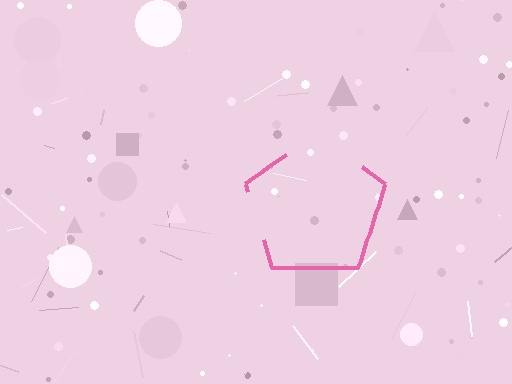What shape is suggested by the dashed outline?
The dashed outline suggests a pentagon.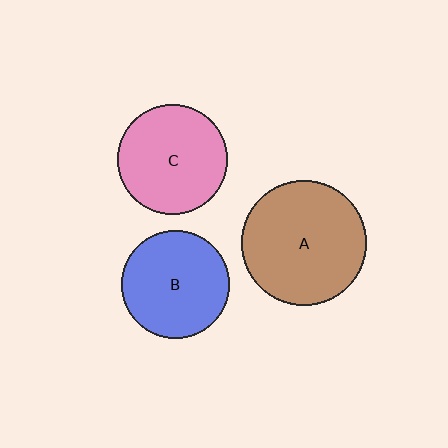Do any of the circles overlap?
No, none of the circles overlap.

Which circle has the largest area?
Circle A (brown).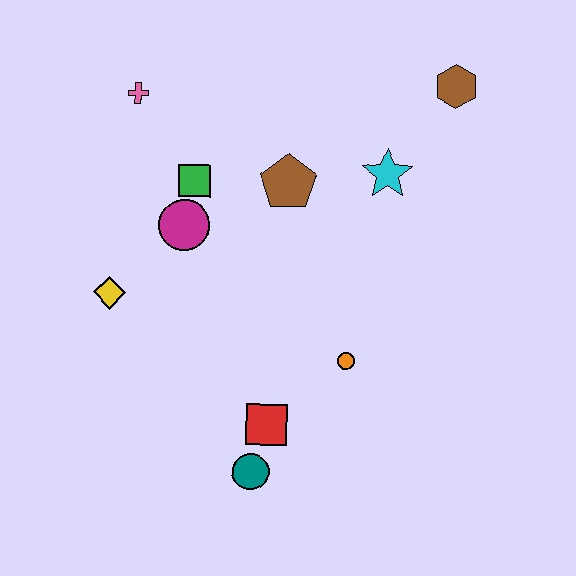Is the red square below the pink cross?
Yes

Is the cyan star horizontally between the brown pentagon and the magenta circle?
No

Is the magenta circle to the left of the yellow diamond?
No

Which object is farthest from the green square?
The teal circle is farthest from the green square.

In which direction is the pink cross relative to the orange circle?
The pink cross is above the orange circle.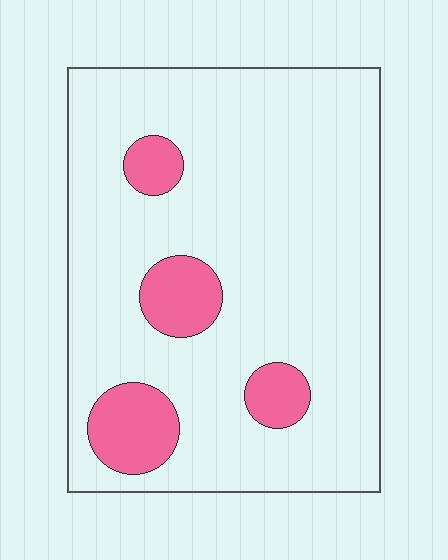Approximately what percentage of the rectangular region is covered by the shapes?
Approximately 15%.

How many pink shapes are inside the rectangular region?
4.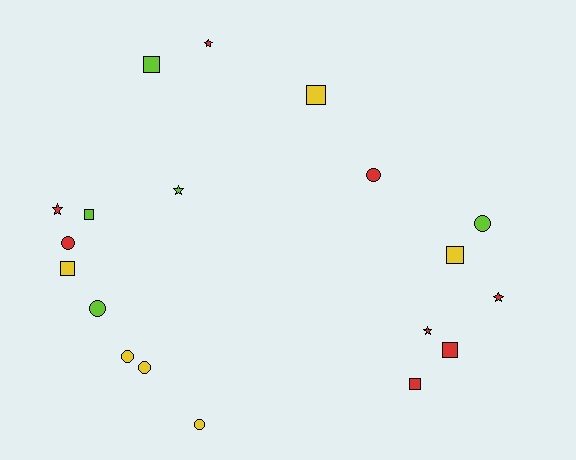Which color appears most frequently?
Red, with 8 objects.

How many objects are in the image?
There are 19 objects.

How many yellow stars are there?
There are no yellow stars.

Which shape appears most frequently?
Circle, with 7 objects.